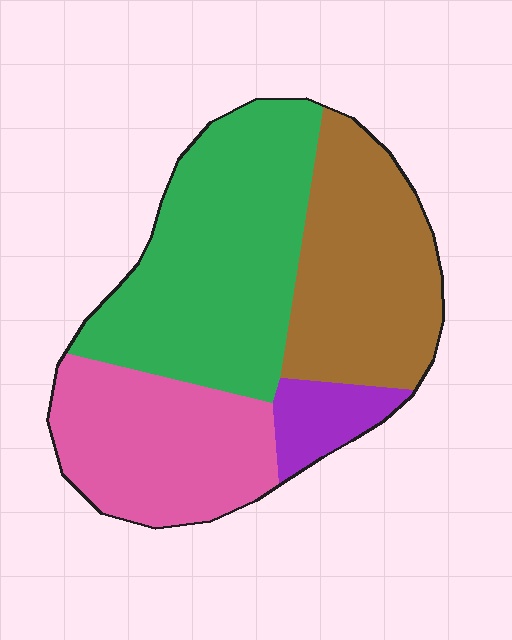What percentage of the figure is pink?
Pink takes up about one quarter (1/4) of the figure.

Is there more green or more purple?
Green.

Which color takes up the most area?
Green, at roughly 40%.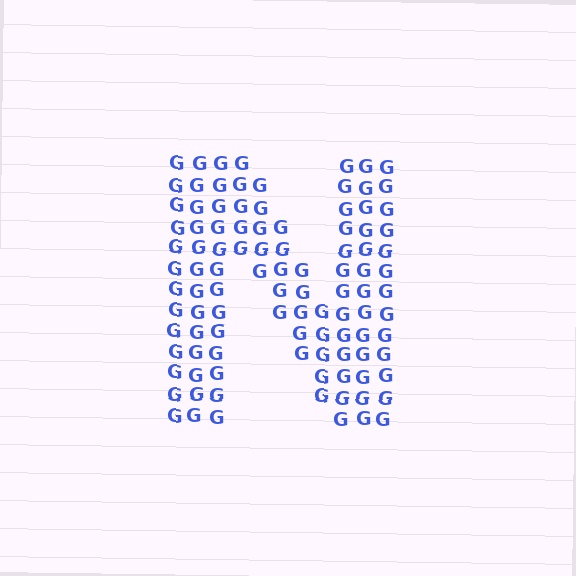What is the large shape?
The large shape is the letter N.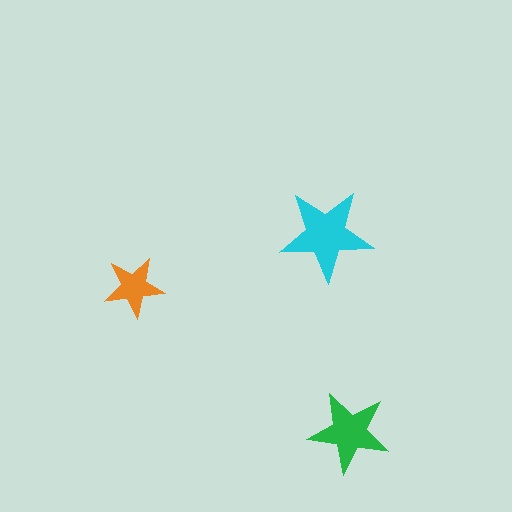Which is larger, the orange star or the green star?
The green one.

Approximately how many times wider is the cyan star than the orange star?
About 1.5 times wider.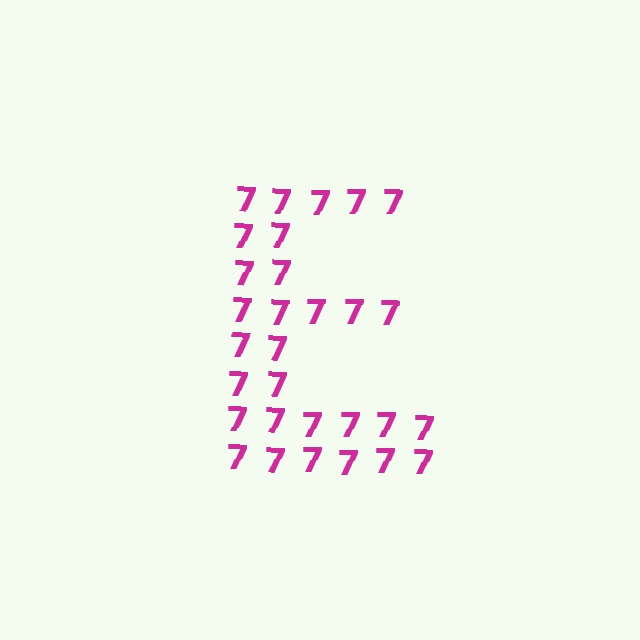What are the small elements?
The small elements are digit 7's.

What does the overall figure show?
The overall figure shows the letter E.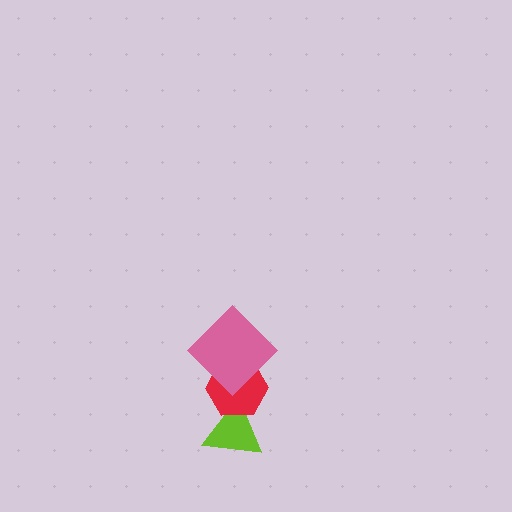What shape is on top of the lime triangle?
The red hexagon is on top of the lime triangle.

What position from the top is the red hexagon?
The red hexagon is 2nd from the top.